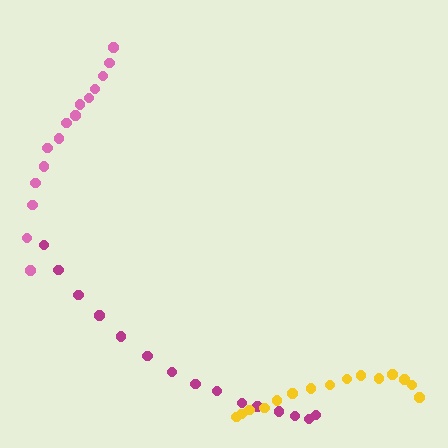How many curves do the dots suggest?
There are 3 distinct paths.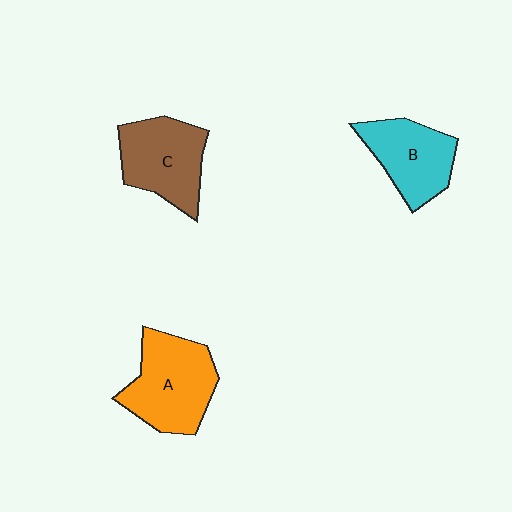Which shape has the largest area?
Shape A (orange).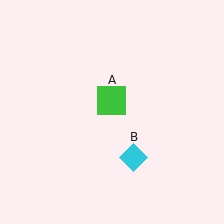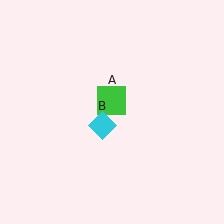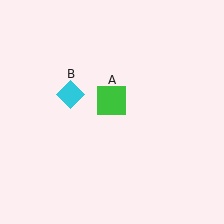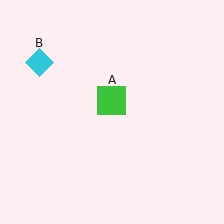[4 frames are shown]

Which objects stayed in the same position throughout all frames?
Green square (object A) remained stationary.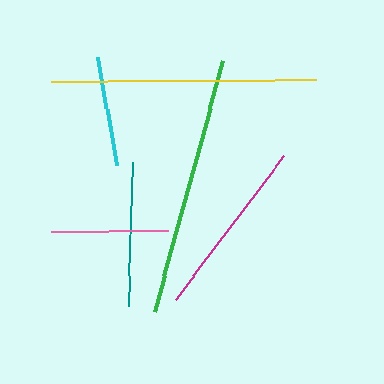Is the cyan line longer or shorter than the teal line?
The teal line is longer than the cyan line.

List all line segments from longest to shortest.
From longest to shortest: yellow, green, magenta, teal, pink, cyan.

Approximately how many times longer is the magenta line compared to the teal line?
The magenta line is approximately 1.3 times the length of the teal line.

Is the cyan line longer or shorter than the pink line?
The pink line is longer than the cyan line.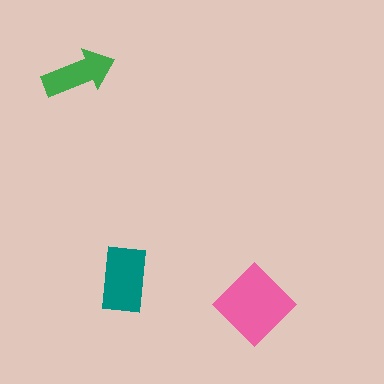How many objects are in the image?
There are 3 objects in the image.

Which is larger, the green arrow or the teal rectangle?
The teal rectangle.